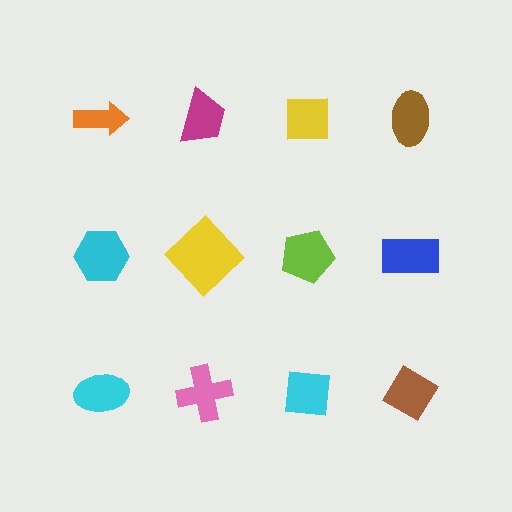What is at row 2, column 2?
A yellow diamond.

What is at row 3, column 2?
A pink cross.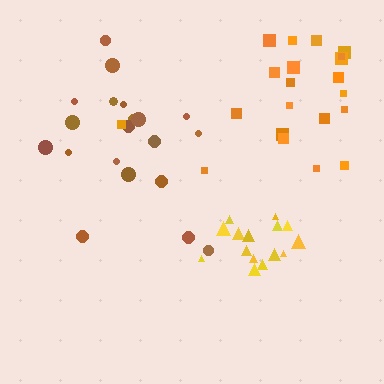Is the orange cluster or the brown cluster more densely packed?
Brown.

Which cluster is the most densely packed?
Yellow.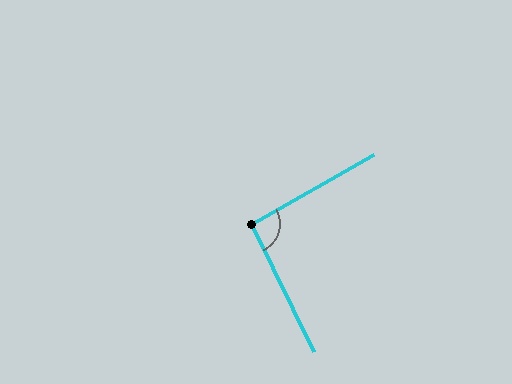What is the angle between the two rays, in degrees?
Approximately 94 degrees.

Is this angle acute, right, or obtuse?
It is approximately a right angle.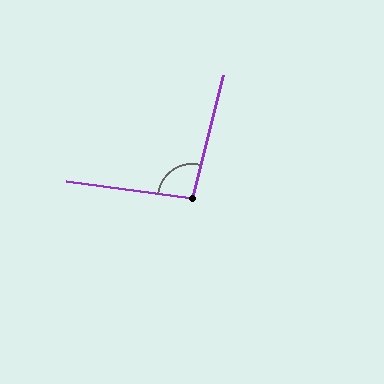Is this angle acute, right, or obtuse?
It is obtuse.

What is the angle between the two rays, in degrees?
Approximately 97 degrees.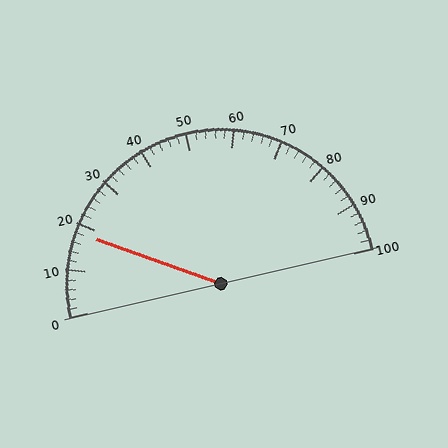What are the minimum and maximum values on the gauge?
The gauge ranges from 0 to 100.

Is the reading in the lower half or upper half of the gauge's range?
The reading is in the lower half of the range (0 to 100).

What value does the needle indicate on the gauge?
The needle indicates approximately 18.